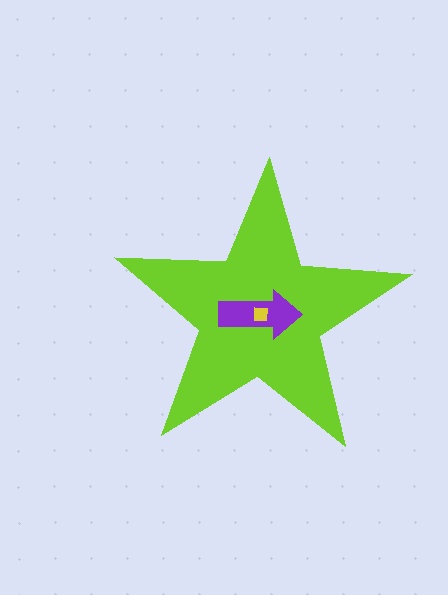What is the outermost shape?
The lime star.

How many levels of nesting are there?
3.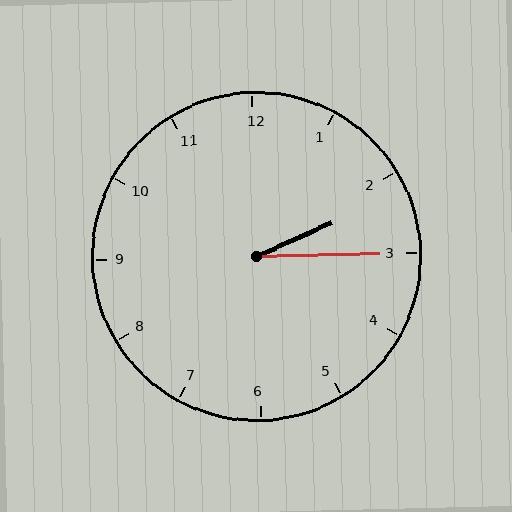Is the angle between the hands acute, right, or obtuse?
It is acute.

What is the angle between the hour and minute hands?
Approximately 22 degrees.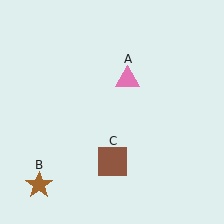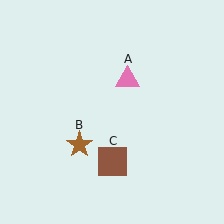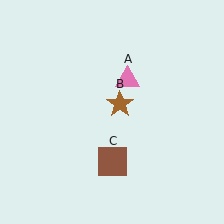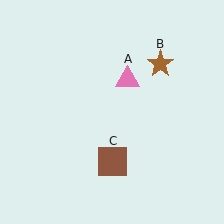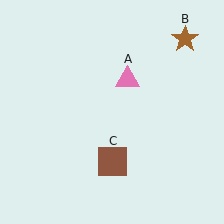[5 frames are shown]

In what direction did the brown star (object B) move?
The brown star (object B) moved up and to the right.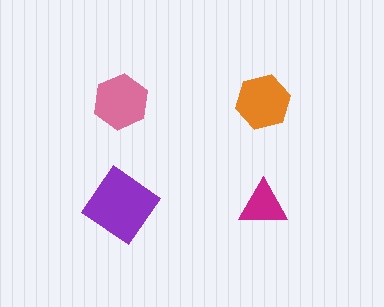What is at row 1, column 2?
An orange hexagon.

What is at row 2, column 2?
A magenta triangle.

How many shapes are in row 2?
2 shapes.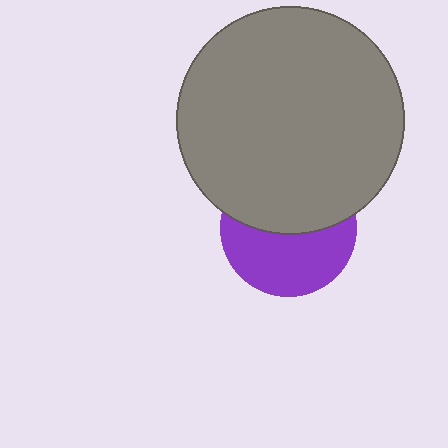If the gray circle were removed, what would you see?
You would see the complete purple circle.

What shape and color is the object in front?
The object in front is a gray circle.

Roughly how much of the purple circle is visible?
About half of it is visible (roughly 50%).